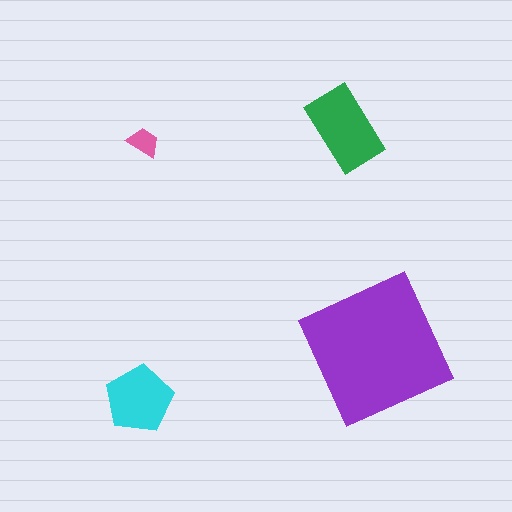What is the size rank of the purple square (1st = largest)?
1st.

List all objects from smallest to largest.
The pink trapezoid, the cyan pentagon, the green rectangle, the purple square.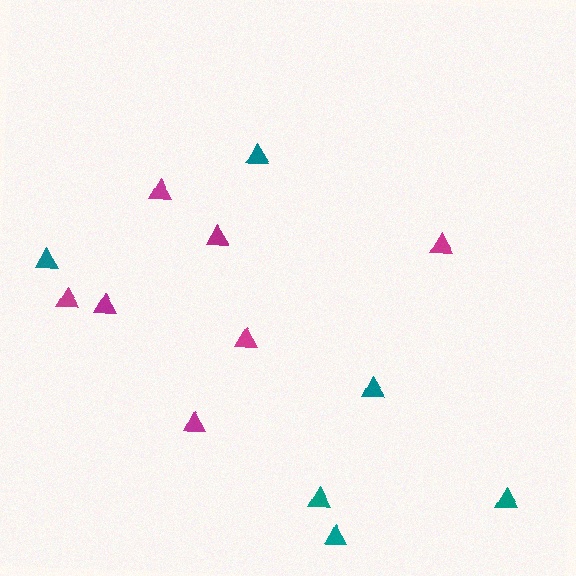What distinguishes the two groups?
There are 2 groups: one group of magenta triangles (7) and one group of teal triangles (6).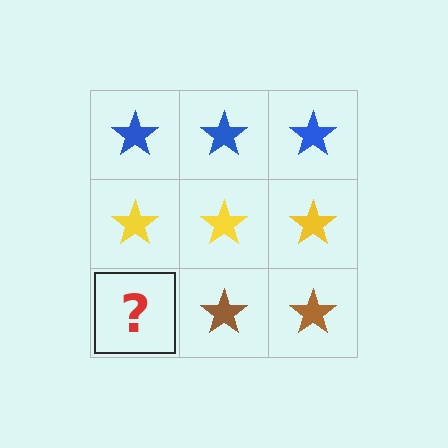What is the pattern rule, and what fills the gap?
The rule is that each row has a consistent color. The gap should be filled with a brown star.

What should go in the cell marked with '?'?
The missing cell should contain a brown star.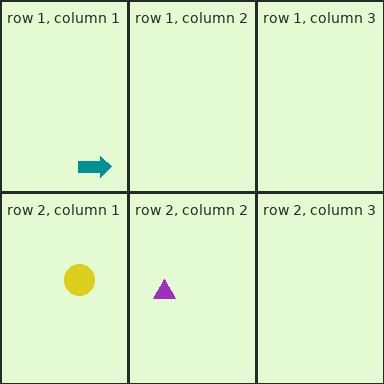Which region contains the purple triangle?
The row 2, column 2 region.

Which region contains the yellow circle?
The row 2, column 1 region.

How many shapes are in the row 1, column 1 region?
1.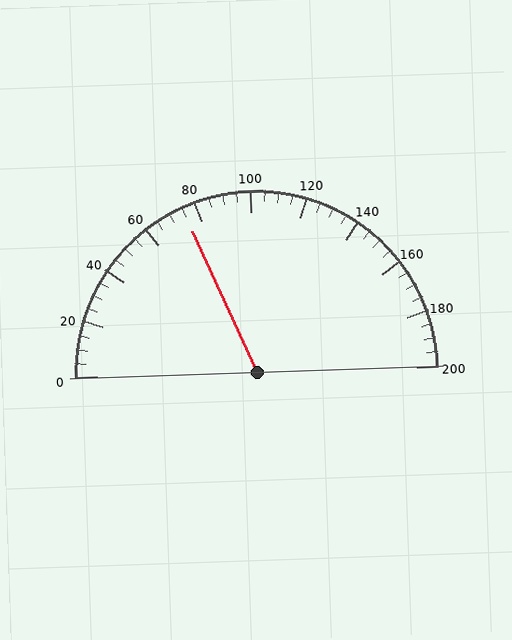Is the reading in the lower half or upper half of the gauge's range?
The reading is in the lower half of the range (0 to 200).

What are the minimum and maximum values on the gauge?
The gauge ranges from 0 to 200.